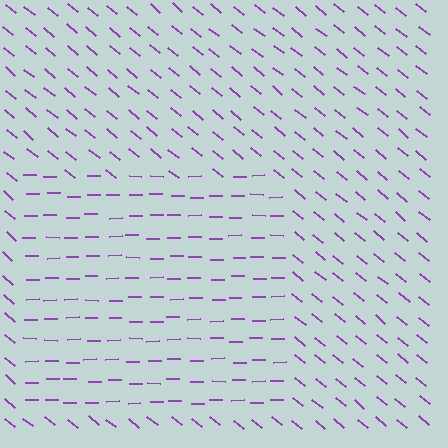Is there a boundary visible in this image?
Yes, there is a texture boundary formed by a change in line orientation.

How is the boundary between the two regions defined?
The boundary is defined purely by a change in line orientation (approximately 40 degrees difference). All lines are the same color and thickness.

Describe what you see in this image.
The image is filled with small purple line segments. A rectangle region in the image has lines oriented differently from the surrounding lines, creating a visible texture boundary.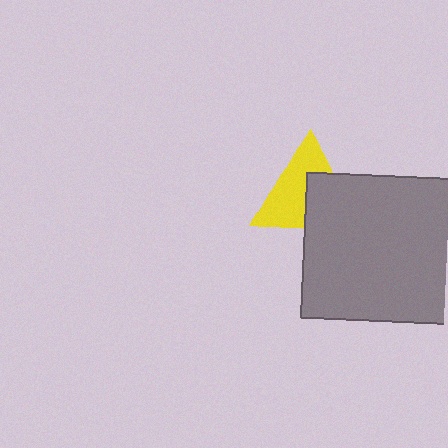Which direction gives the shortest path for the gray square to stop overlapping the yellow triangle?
Moving toward the lower-right gives the shortest separation.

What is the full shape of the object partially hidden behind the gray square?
The partially hidden object is a yellow triangle.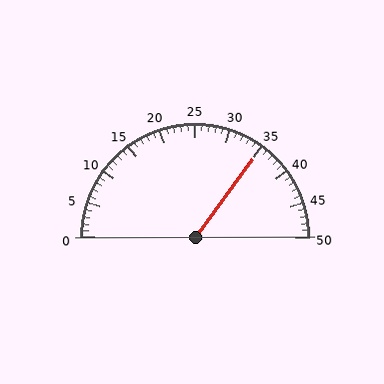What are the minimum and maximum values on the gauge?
The gauge ranges from 0 to 50.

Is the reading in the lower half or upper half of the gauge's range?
The reading is in the upper half of the range (0 to 50).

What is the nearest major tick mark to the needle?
The nearest major tick mark is 35.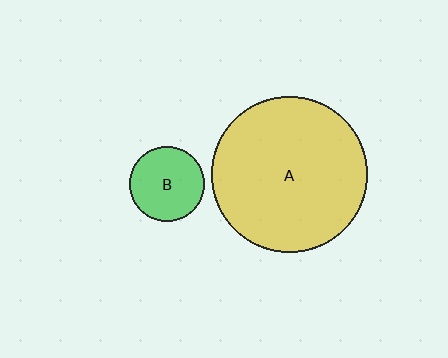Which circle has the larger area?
Circle A (yellow).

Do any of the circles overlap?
No, none of the circles overlap.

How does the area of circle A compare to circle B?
Approximately 4.4 times.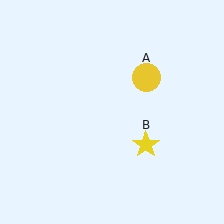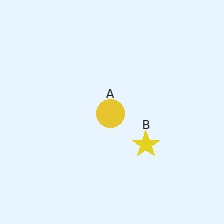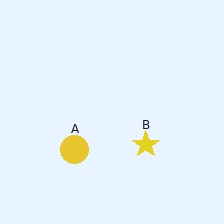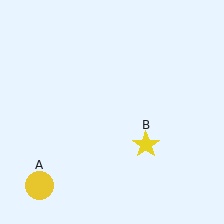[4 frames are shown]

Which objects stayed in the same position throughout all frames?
Yellow star (object B) remained stationary.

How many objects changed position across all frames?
1 object changed position: yellow circle (object A).